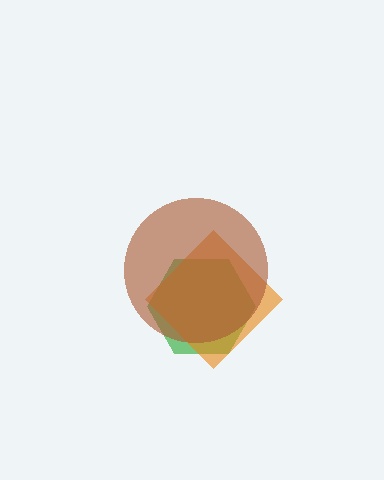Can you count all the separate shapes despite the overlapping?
Yes, there are 3 separate shapes.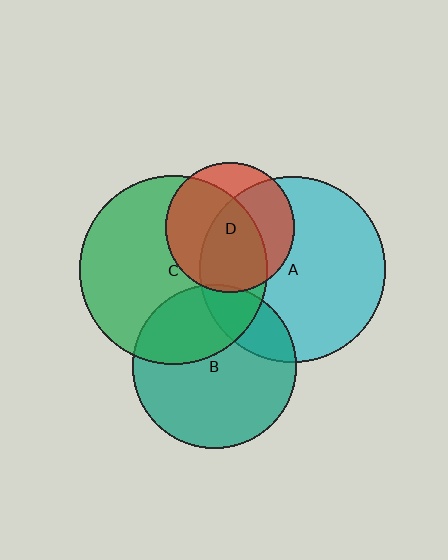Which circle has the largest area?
Circle C (green).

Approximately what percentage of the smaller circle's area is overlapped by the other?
Approximately 35%.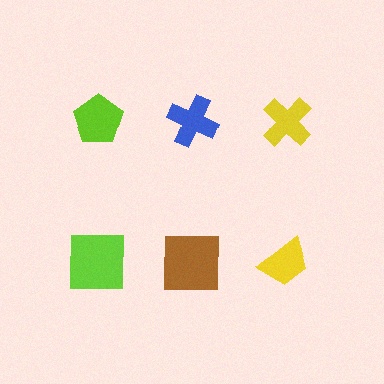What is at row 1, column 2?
A blue cross.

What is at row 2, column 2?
A brown square.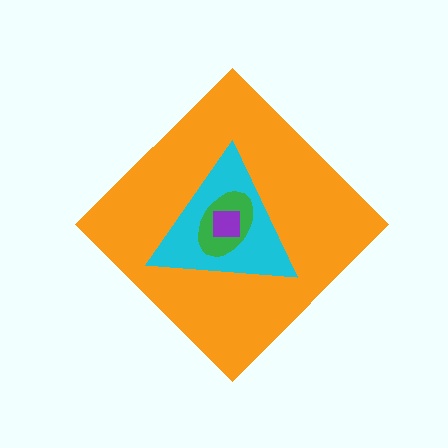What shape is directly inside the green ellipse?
The purple square.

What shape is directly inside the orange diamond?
The cyan triangle.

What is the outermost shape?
The orange diamond.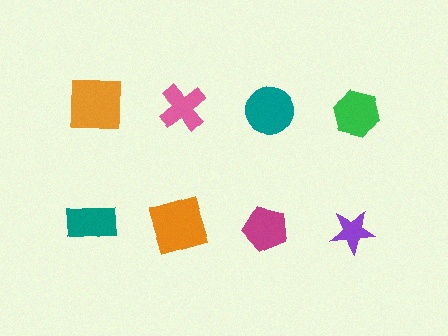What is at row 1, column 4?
A green hexagon.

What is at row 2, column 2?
An orange square.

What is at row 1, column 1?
An orange square.